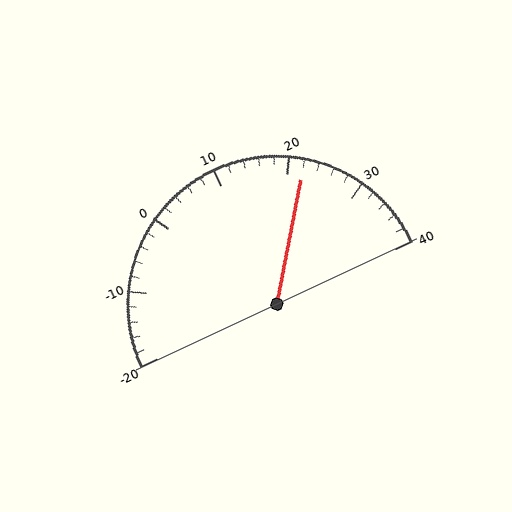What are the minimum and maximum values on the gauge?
The gauge ranges from -20 to 40.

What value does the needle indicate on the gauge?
The needle indicates approximately 22.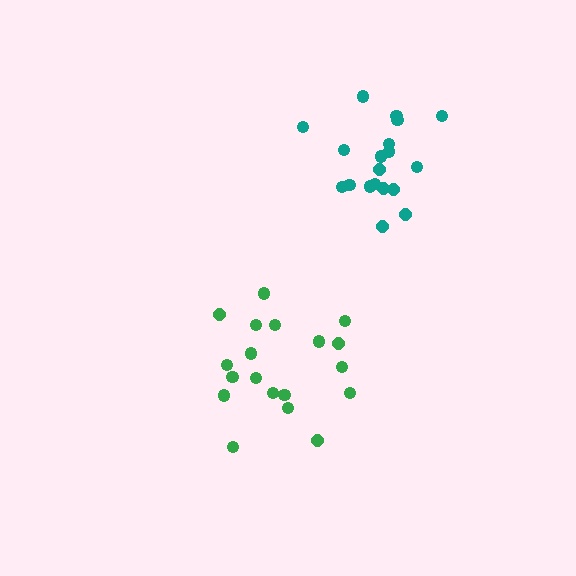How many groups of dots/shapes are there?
There are 2 groups.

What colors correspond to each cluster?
The clusters are colored: green, teal.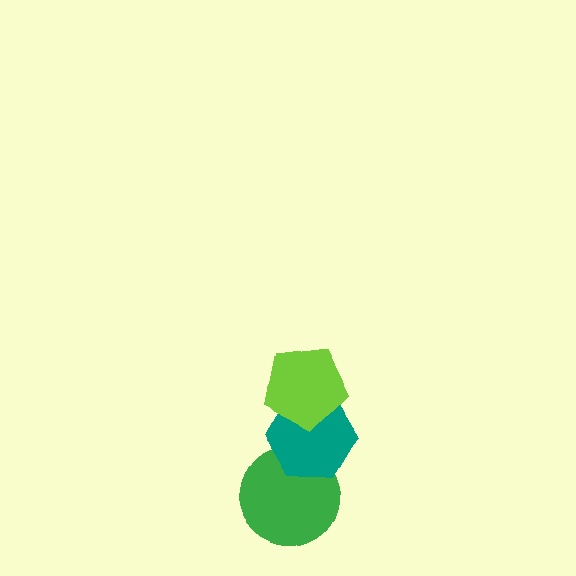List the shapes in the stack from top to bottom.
From top to bottom: the lime pentagon, the teal hexagon, the green circle.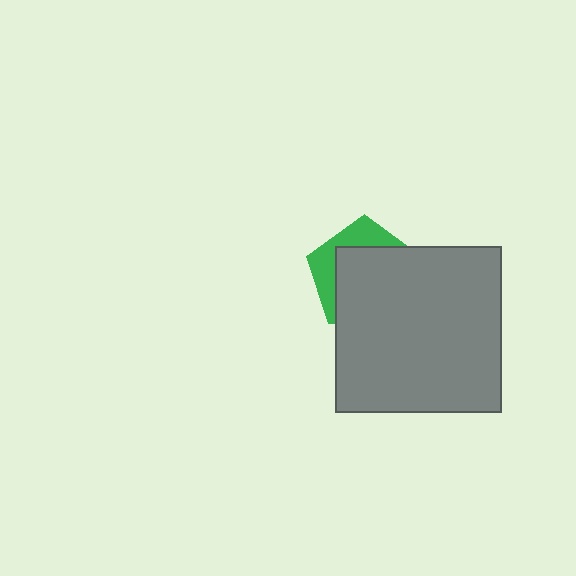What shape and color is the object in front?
The object in front is a gray square.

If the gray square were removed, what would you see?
You would see the complete green pentagon.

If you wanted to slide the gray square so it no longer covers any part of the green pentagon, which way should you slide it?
Slide it toward the lower-right — that is the most direct way to separate the two shapes.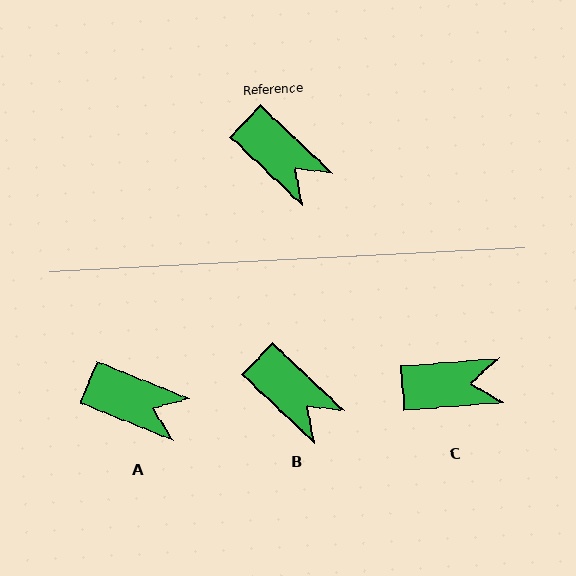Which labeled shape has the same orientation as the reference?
B.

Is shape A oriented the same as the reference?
No, it is off by about 21 degrees.